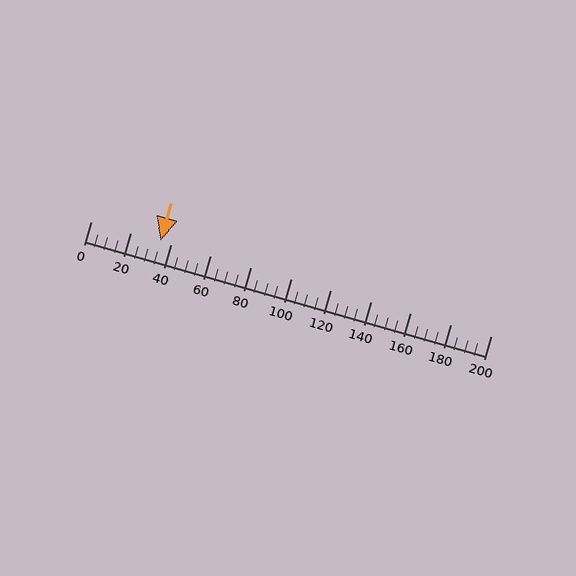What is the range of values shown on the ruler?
The ruler shows values from 0 to 200.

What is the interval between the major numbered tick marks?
The major tick marks are spaced 20 units apart.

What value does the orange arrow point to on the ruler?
The orange arrow points to approximately 35.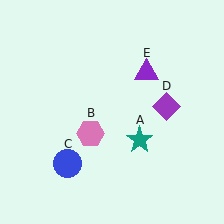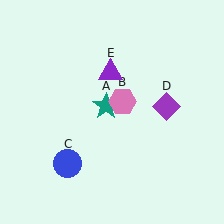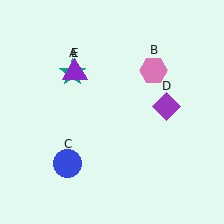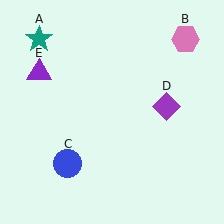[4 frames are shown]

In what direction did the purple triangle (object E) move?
The purple triangle (object E) moved left.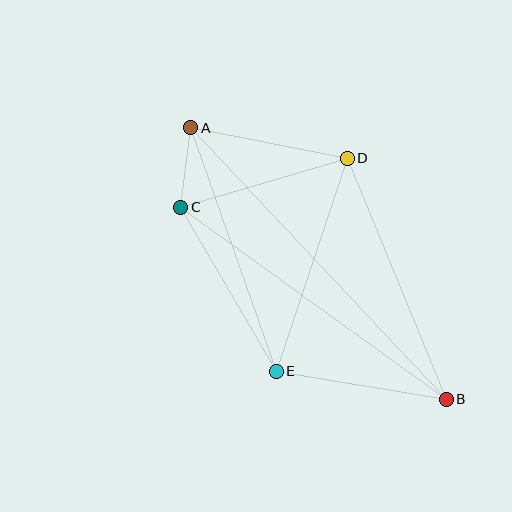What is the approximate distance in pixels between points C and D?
The distance between C and D is approximately 174 pixels.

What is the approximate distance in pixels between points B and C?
The distance between B and C is approximately 328 pixels.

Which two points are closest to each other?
Points A and C are closest to each other.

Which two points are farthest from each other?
Points A and B are farthest from each other.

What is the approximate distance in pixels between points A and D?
The distance between A and D is approximately 159 pixels.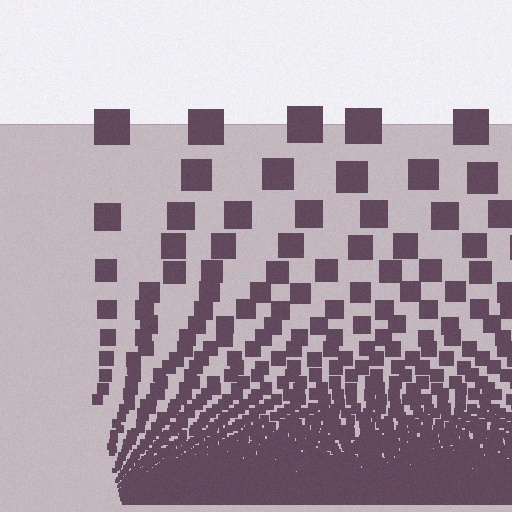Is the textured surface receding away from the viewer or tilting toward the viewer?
The surface appears to tilt toward the viewer. Texture elements get larger and sparser toward the top.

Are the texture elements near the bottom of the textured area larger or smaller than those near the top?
Smaller. The gradient is inverted — elements near the bottom are smaller and denser.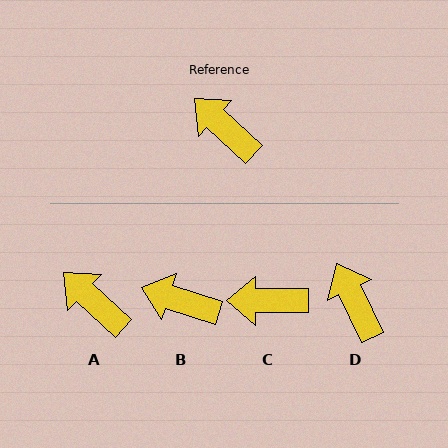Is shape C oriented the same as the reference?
No, it is off by about 43 degrees.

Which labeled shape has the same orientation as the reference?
A.